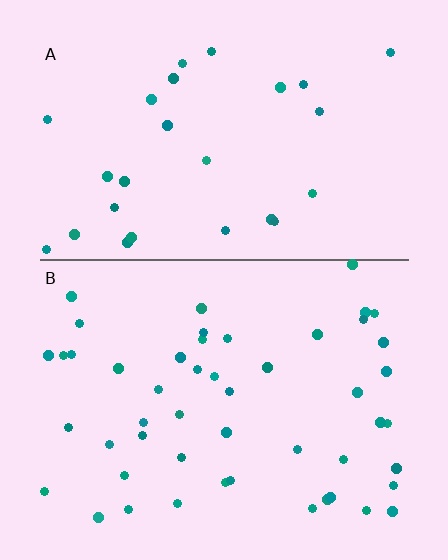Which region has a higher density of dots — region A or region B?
B (the bottom).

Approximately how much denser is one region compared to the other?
Approximately 1.9× — region B over region A.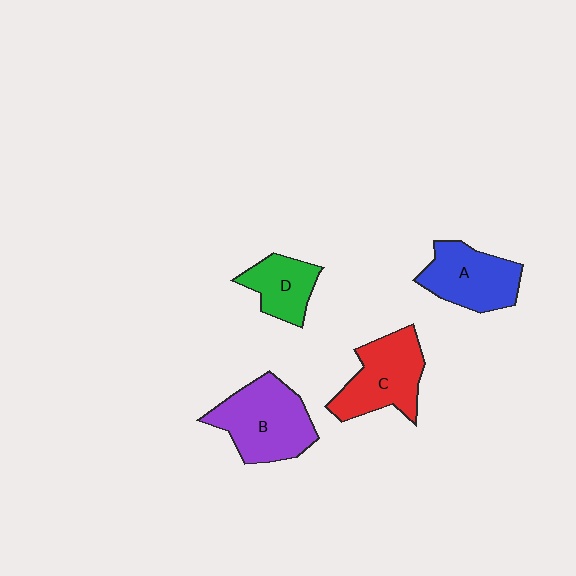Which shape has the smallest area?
Shape D (green).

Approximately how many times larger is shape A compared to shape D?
Approximately 1.4 times.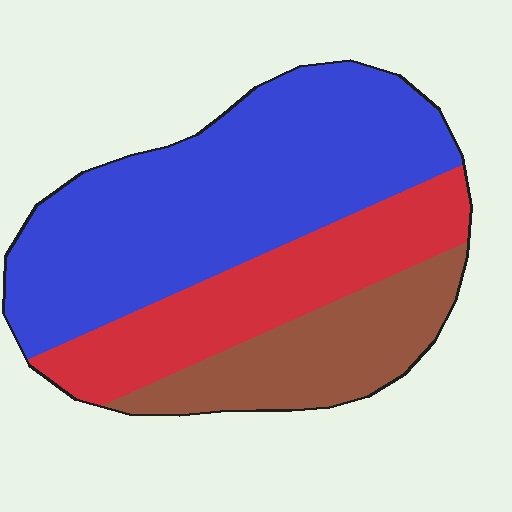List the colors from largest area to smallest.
From largest to smallest: blue, red, brown.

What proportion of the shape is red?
Red covers about 25% of the shape.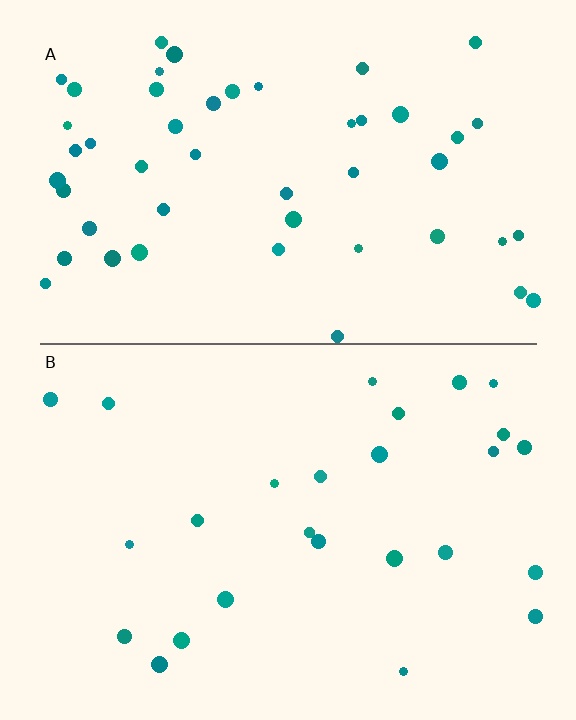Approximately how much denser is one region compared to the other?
Approximately 1.9× — region A over region B.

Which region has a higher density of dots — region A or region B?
A (the top).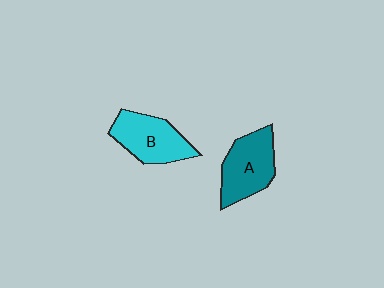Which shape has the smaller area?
Shape B (cyan).